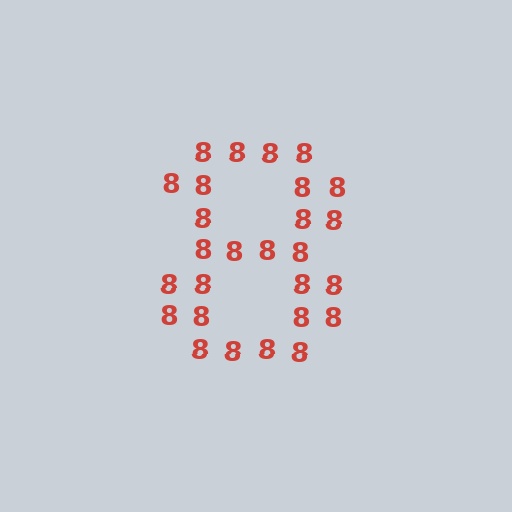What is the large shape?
The large shape is the digit 8.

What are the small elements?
The small elements are digit 8's.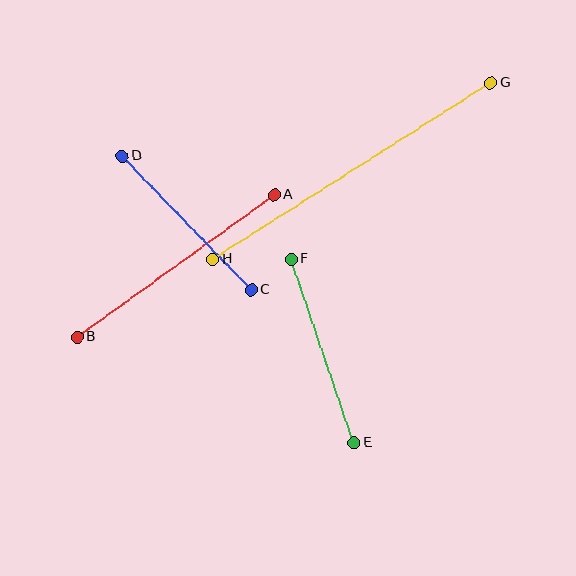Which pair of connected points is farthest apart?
Points G and H are farthest apart.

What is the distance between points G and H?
The distance is approximately 330 pixels.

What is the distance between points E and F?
The distance is approximately 194 pixels.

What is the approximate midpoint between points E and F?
The midpoint is at approximately (323, 351) pixels.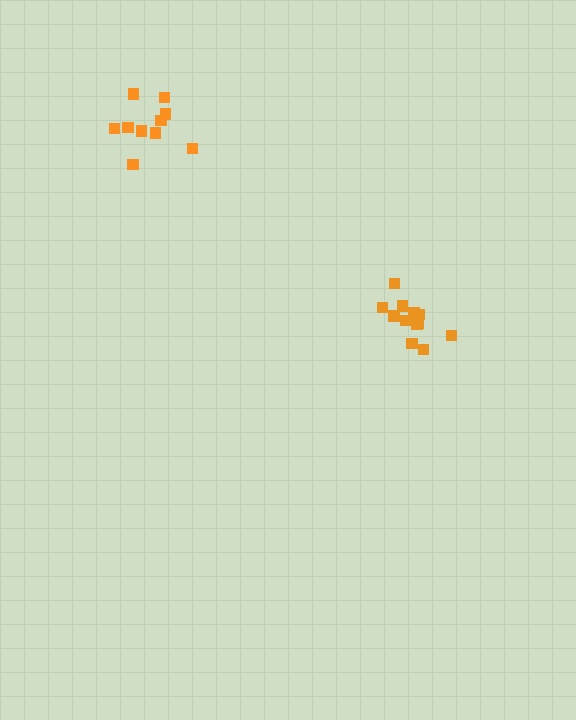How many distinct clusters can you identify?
There are 2 distinct clusters.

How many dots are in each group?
Group 1: 10 dots, Group 2: 12 dots (22 total).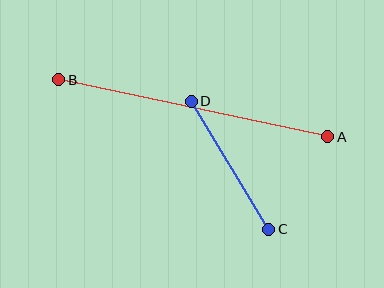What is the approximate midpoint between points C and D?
The midpoint is at approximately (230, 165) pixels.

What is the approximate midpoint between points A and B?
The midpoint is at approximately (193, 108) pixels.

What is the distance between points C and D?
The distance is approximately 150 pixels.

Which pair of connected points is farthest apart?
Points A and B are farthest apart.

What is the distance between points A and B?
The distance is approximately 275 pixels.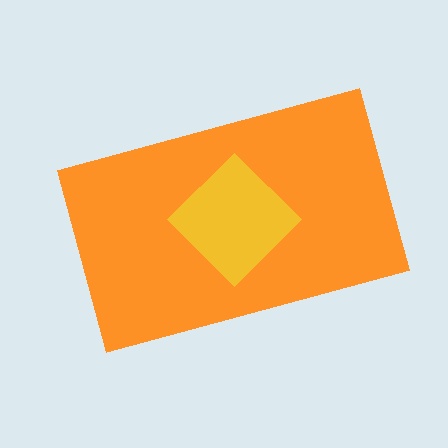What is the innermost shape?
The yellow diamond.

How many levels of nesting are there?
2.